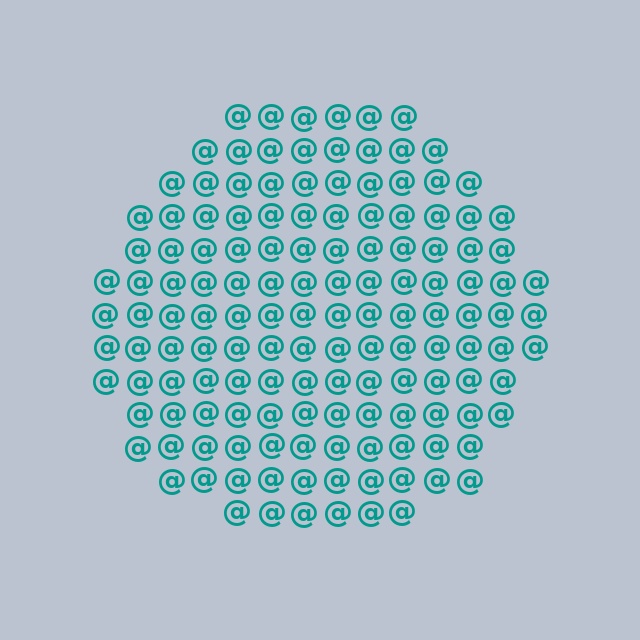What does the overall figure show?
The overall figure shows a circle.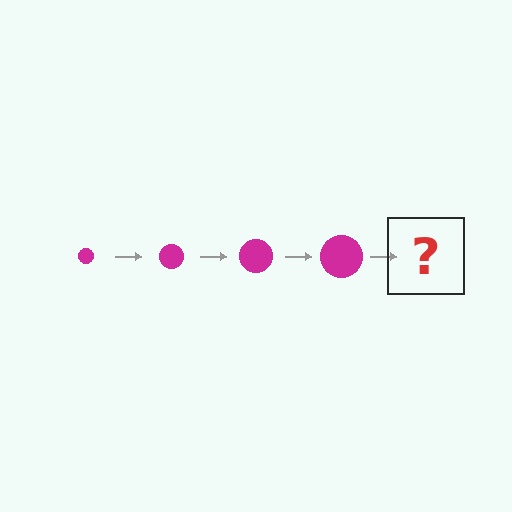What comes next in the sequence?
The next element should be a magenta circle, larger than the previous one.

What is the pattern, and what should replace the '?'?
The pattern is that the circle gets progressively larger each step. The '?' should be a magenta circle, larger than the previous one.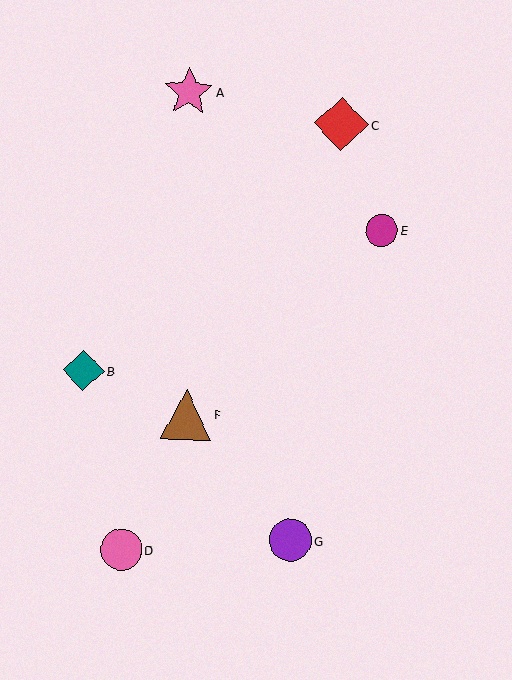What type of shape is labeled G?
Shape G is a purple circle.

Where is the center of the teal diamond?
The center of the teal diamond is at (84, 371).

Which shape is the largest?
The red diamond (labeled C) is the largest.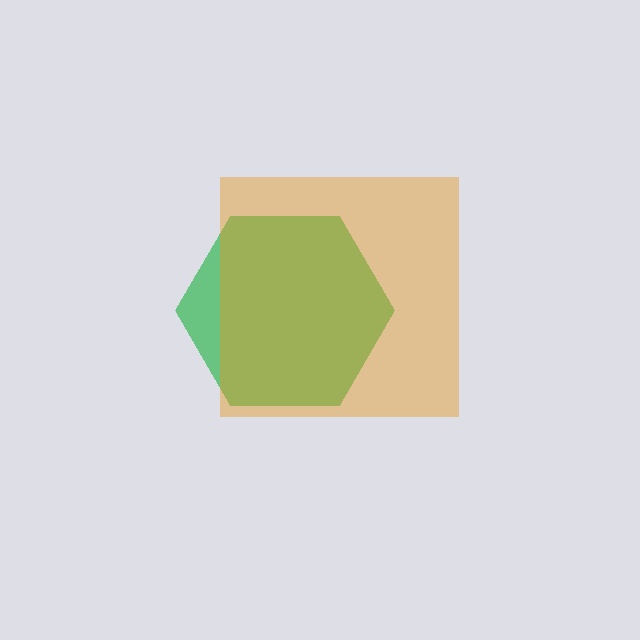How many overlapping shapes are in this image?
There are 2 overlapping shapes in the image.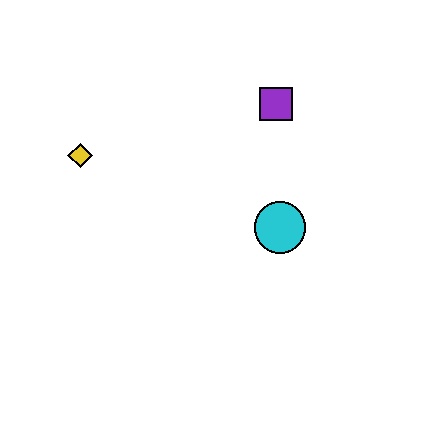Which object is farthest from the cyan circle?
The yellow diamond is farthest from the cyan circle.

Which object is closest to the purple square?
The cyan circle is closest to the purple square.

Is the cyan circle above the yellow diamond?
No